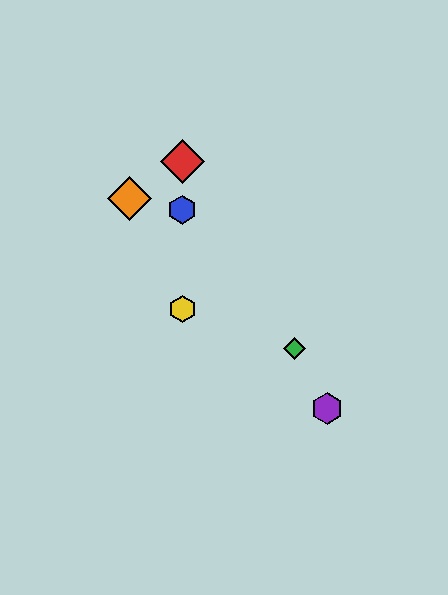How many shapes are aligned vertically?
3 shapes (the red diamond, the blue hexagon, the yellow hexagon) are aligned vertically.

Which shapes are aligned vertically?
The red diamond, the blue hexagon, the yellow hexagon are aligned vertically.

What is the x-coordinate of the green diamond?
The green diamond is at x≈295.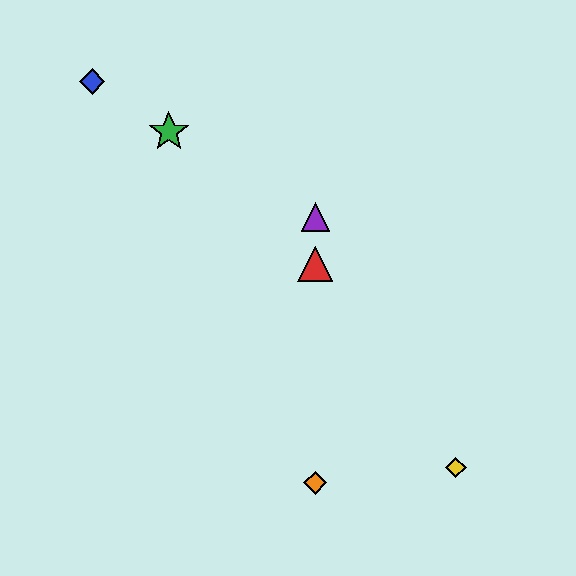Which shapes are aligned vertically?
The red triangle, the purple triangle, the orange diamond are aligned vertically.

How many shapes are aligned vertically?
3 shapes (the red triangle, the purple triangle, the orange diamond) are aligned vertically.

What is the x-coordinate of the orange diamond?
The orange diamond is at x≈315.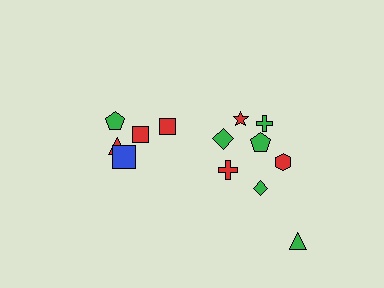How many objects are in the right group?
There are 8 objects.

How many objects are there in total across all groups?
There are 13 objects.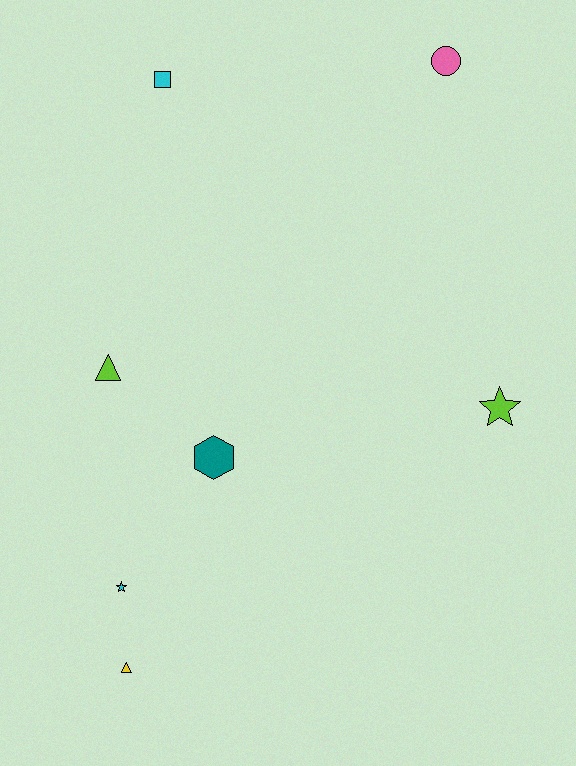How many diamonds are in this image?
There are no diamonds.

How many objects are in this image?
There are 7 objects.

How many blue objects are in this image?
There are no blue objects.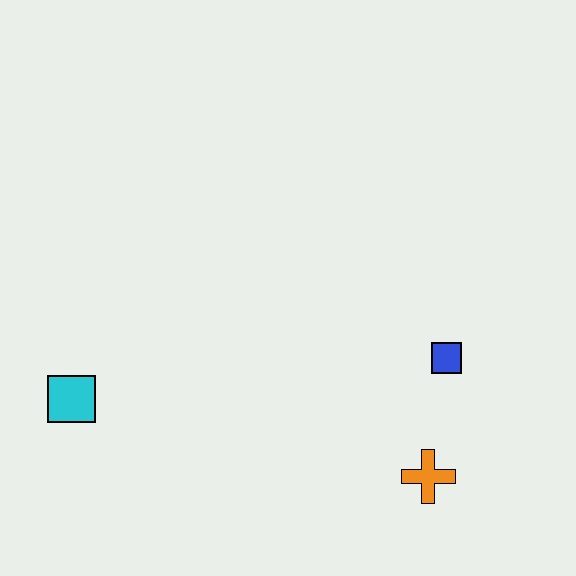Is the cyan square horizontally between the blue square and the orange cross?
No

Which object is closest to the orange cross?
The blue square is closest to the orange cross.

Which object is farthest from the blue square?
The cyan square is farthest from the blue square.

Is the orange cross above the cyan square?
No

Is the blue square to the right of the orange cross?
Yes